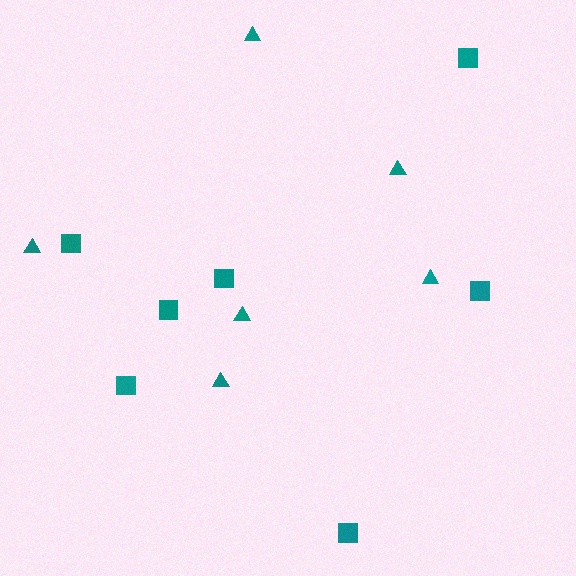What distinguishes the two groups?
There are 2 groups: one group of squares (7) and one group of triangles (6).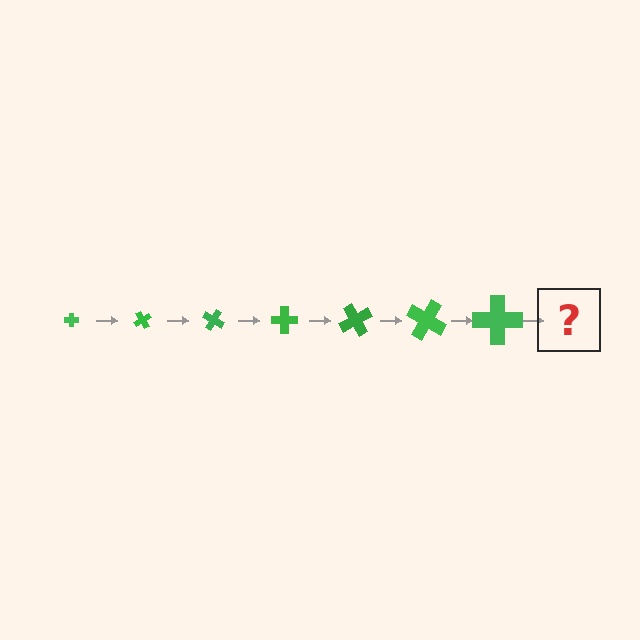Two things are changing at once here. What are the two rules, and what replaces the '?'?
The two rules are that the cross grows larger each step and it rotates 60 degrees each step. The '?' should be a cross, larger than the previous one and rotated 420 degrees from the start.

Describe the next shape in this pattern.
It should be a cross, larger than the previous one and rotated 420 degrees from the start.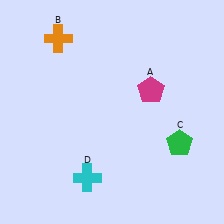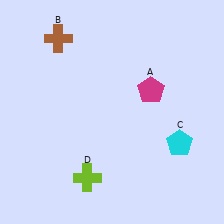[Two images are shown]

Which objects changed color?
B changed from orange to brown. C changed from green to cyan. D changed from cyan to lime.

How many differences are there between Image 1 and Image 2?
There are 3 differences between the two images.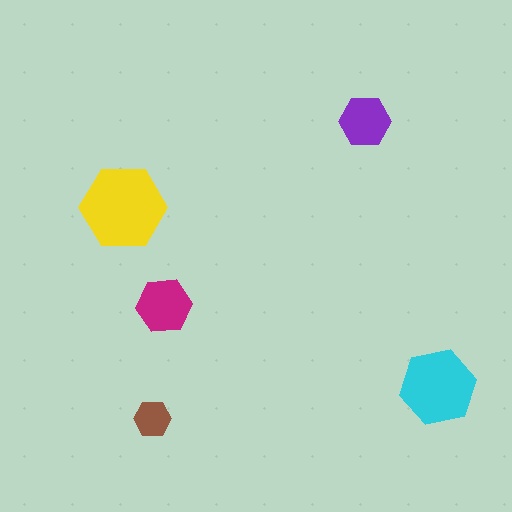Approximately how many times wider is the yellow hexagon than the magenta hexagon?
About 1.5 times wider.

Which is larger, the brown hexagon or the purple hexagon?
The purple one.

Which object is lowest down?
The brown hexagon is bottommost.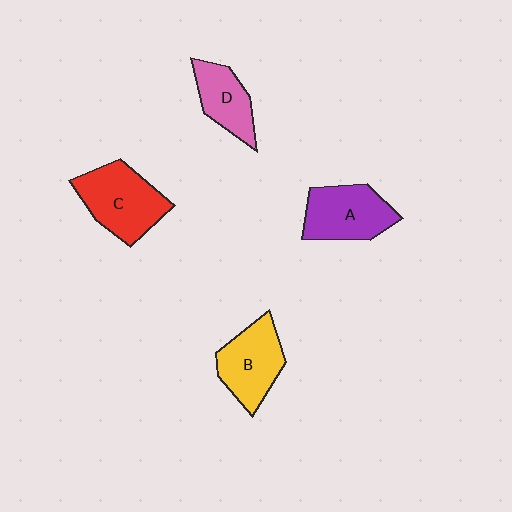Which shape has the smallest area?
Shape D (pink).